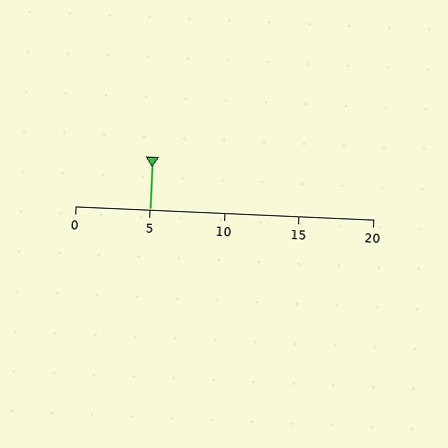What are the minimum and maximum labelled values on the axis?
The axis runs from 0 to 20.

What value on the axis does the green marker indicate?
The marker indicates approximately 5.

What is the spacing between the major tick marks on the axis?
The major ticks are spaced 5 apart.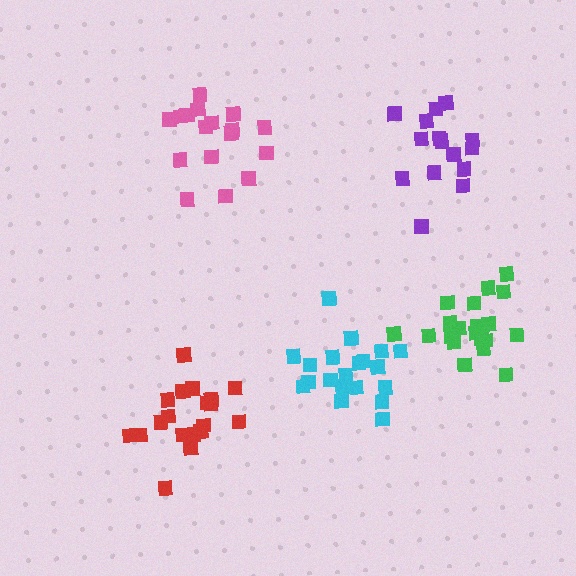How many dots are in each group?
Group 1: 15 dots, Group 2: 17 dots, Group 3: 20 dots, Group 4: 19 dots, Group 5: 20 dots (91 total).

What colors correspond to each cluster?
The clusters are colored: purple, pink, cyan, red, green.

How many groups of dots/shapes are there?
There are 5 groups.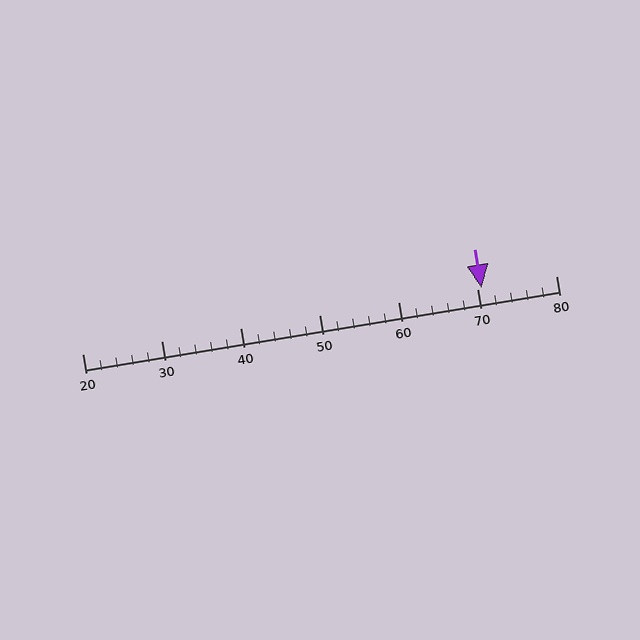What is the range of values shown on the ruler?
The ruler shows values from 20 to 80.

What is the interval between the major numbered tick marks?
The major tick marks are spaced 10 units apart.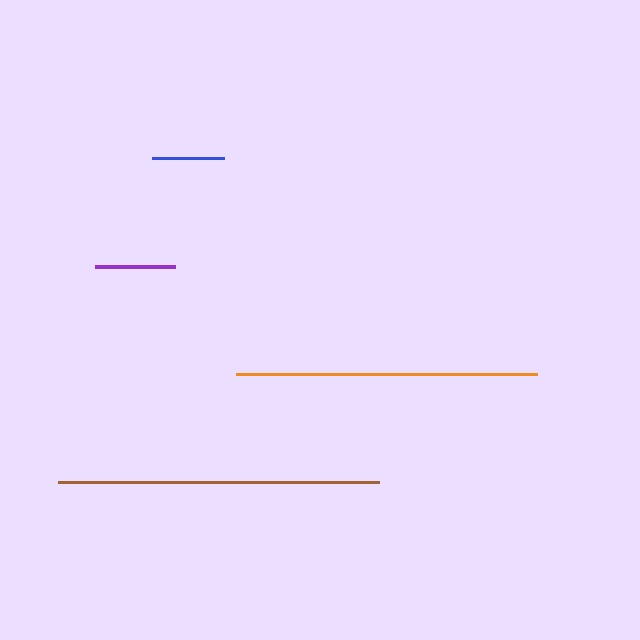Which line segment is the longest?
The brown line is the longest at approximately 321 pixels.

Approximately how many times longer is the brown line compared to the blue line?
The brown line is approximately 4.4 times the length of the blue line.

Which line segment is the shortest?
The blue line is the shortest at approximately 72 pixels.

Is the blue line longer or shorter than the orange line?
The orange line is longer than the blue line.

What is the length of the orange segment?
The orange segment is approximately 301 pixels long.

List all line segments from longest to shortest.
From longest to shortest: brown, orange, purple, blue.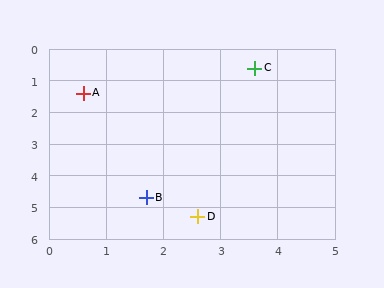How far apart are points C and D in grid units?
Points C and D are about 4.8 grid units apart.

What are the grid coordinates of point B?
Point B is at approximately (1.7, 4.7).